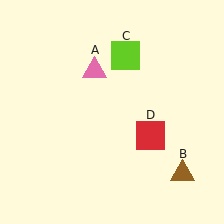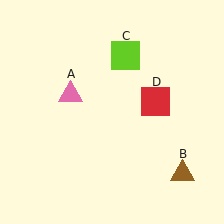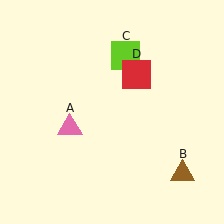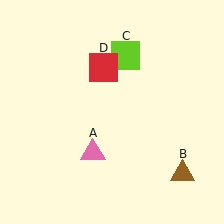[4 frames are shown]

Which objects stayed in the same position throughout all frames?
Brown triangle (object B) and lime square (object C) remained stationary.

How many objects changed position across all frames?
2 objects changed position: pink triangle (object A), red square (object D).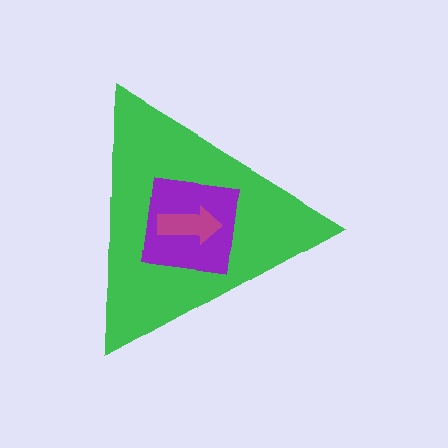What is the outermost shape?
The green triangle.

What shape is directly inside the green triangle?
The purple square.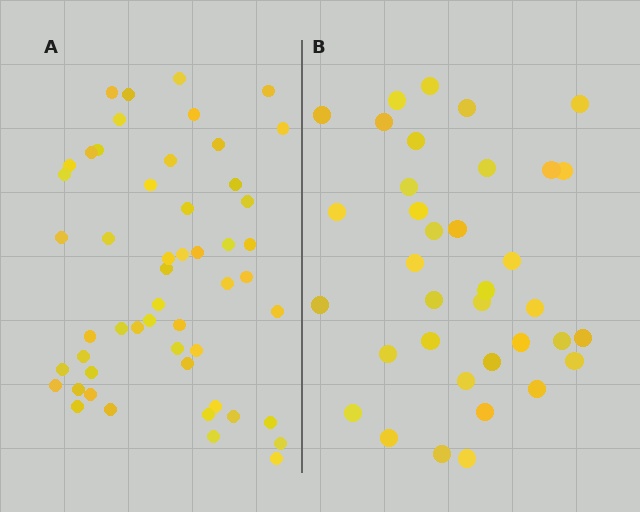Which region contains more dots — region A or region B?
Region A (the left region) has more dots.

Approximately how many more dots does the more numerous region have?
Region A has approximately 15 more dots than region B.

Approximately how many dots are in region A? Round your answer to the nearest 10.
About 50 dots. (The exact count is 52, which rounds to 50.)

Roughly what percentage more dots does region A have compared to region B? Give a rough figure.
About 45% more.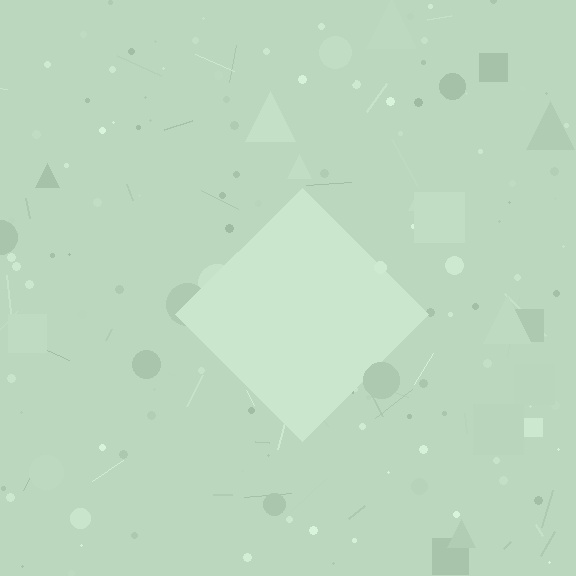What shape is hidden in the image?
A diamond is hidden in the image.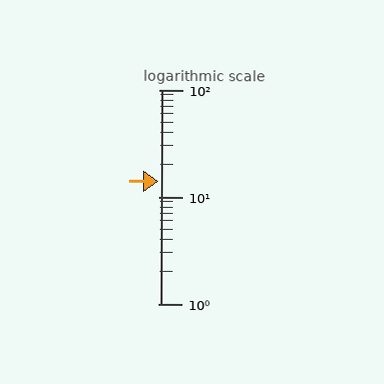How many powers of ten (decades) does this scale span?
The scale spans 2 decades, from 1 to 100.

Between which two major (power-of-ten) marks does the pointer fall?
The pointer is between 10 and 100.